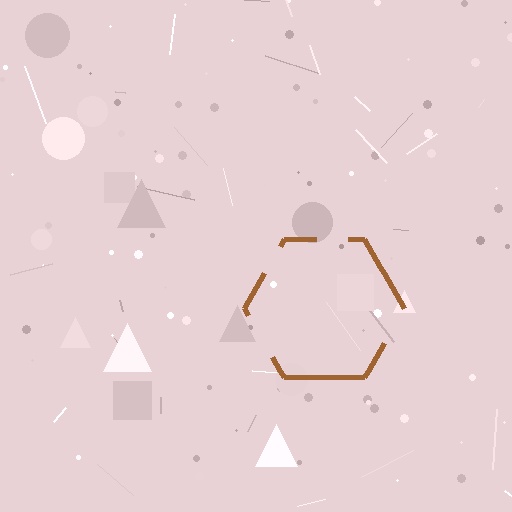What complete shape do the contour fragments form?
The contour fragments form a hexagon.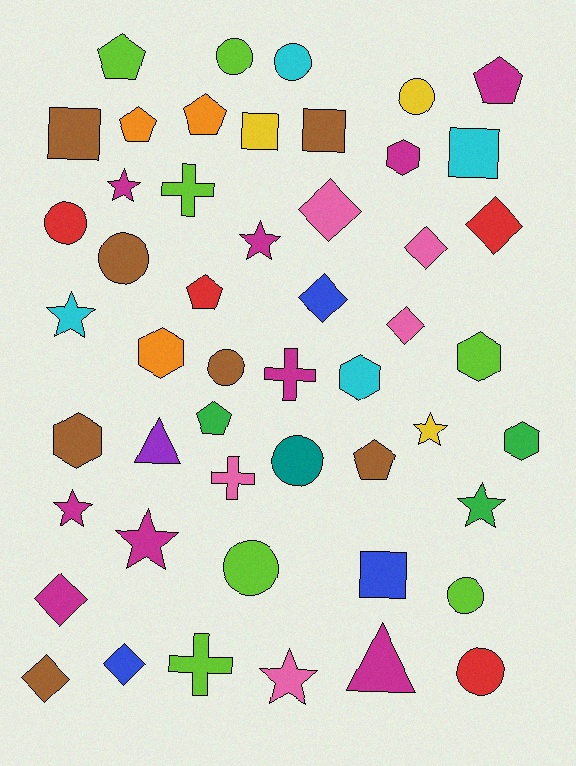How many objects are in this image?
There are 50 objects.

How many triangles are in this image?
There are 2 triangles.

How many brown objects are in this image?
There are 7 brown objects.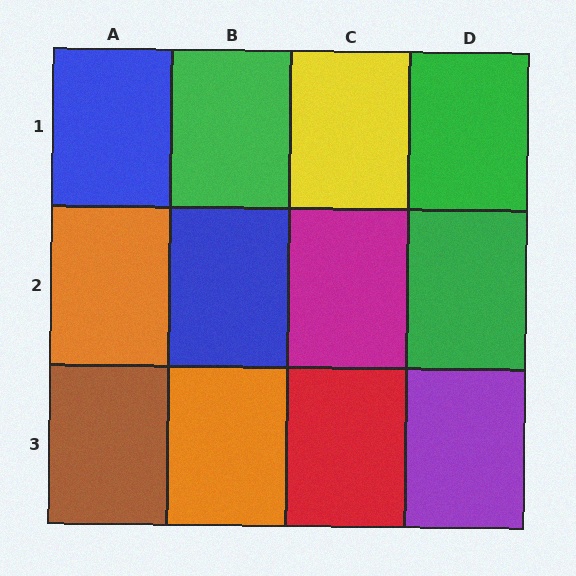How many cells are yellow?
1 cell is yellow.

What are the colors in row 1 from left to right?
Blue, green, yellow, green.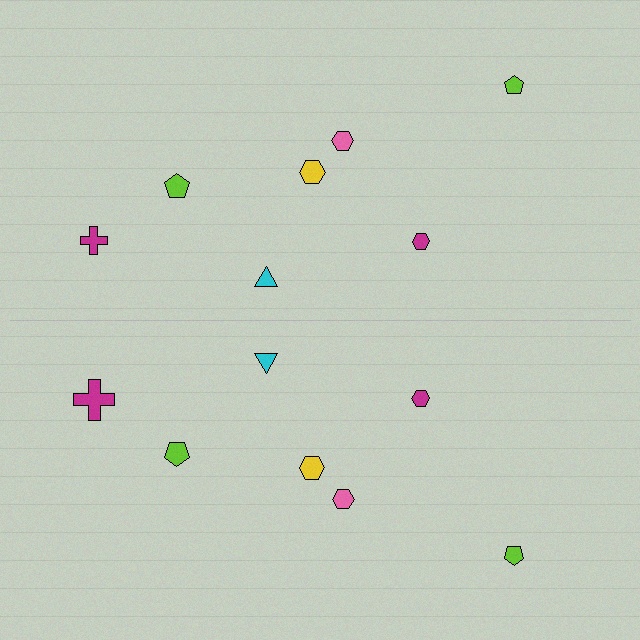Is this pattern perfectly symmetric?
No, the pattern is not perfectly symmetric. The magenta cross on the bottom side has a different size than its mirror counterpart.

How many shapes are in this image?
There are 14 shapes in this image.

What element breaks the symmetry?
The magenta cross on the bottom side has a different size than its mirror counterpart.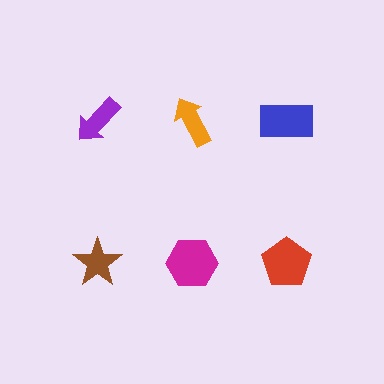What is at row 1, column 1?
A purple arrow.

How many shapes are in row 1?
3 shapes.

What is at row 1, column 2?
An orange arrow.